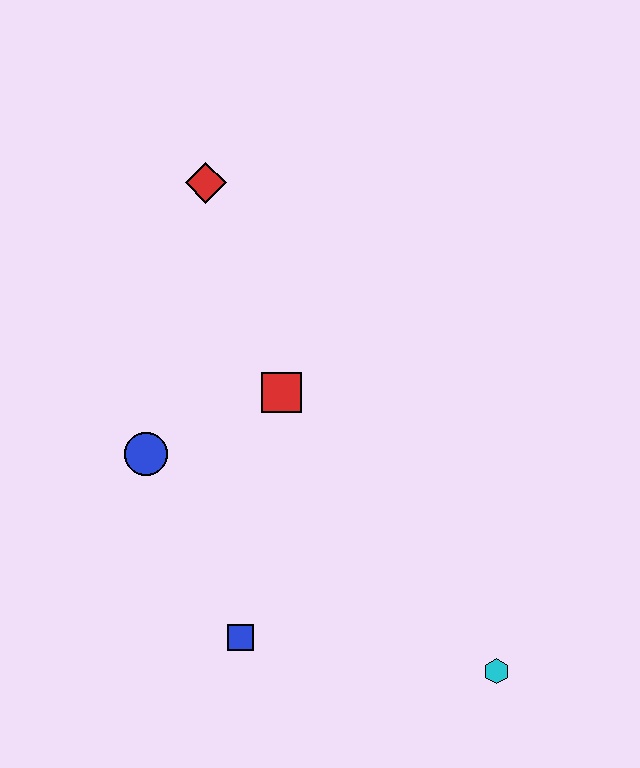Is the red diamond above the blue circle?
Yes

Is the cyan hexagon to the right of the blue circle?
Yes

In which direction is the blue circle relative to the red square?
The blue circle is to the left of the red square.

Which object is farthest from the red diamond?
The cyan hexagon is farthest from the red diamond.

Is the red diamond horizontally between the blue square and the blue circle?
Yes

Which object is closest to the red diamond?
The red square is closest to the red diamond.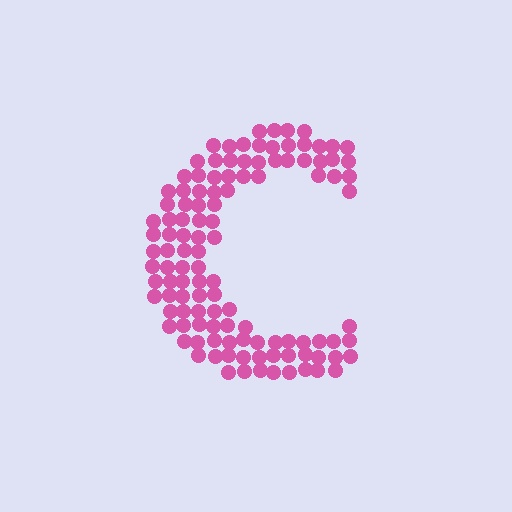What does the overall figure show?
The overall figure shows the letter C.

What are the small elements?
The small elements are circles.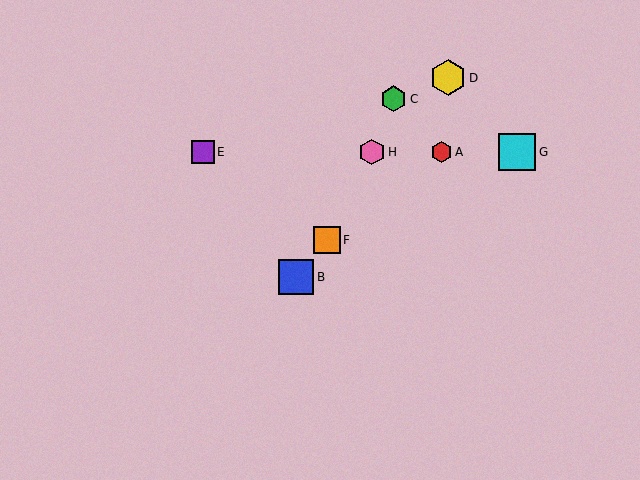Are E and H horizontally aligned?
Yes, both are at y≈152.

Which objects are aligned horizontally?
Objects A, E, G, H are aligned horizontally.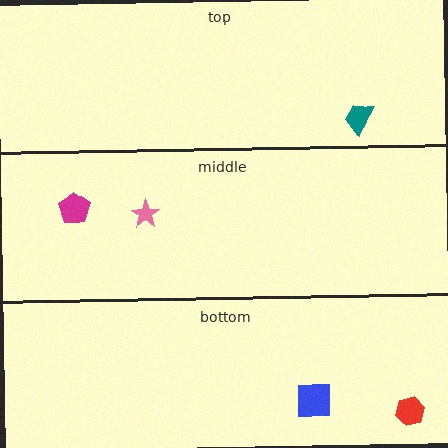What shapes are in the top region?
The teal trapezoid.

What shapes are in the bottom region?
The red hexagon, the blue square.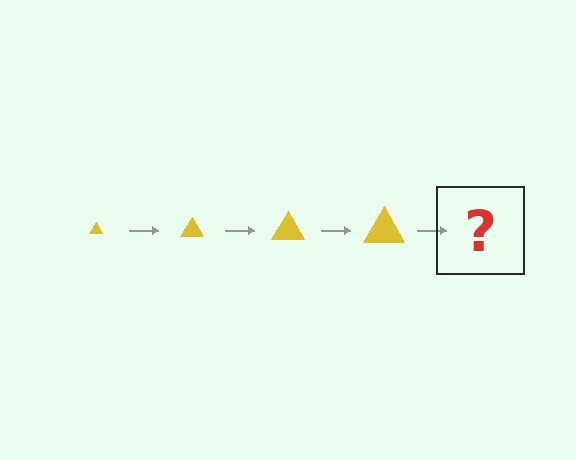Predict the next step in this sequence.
The next step is a yellow triangle, larger than the previous one.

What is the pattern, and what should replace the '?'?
The pattern is that the triangle gets progressively larger each step. The '?' should be a yellow triangle, larger than the previous one.